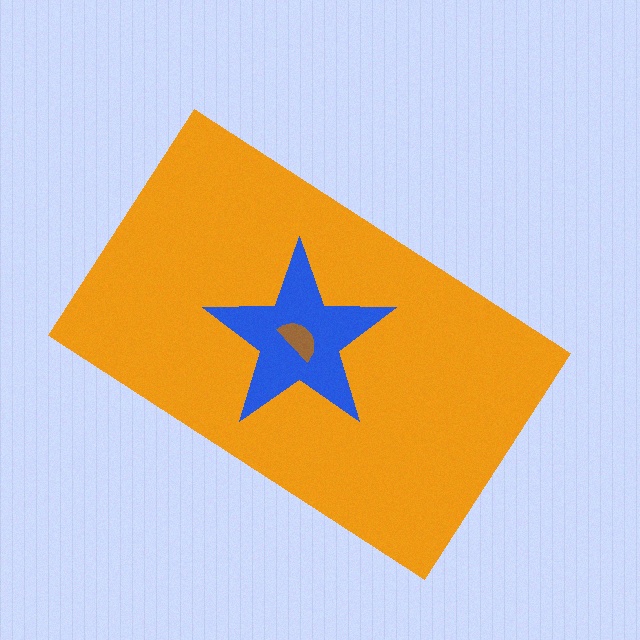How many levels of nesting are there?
3.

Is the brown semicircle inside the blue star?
Yes.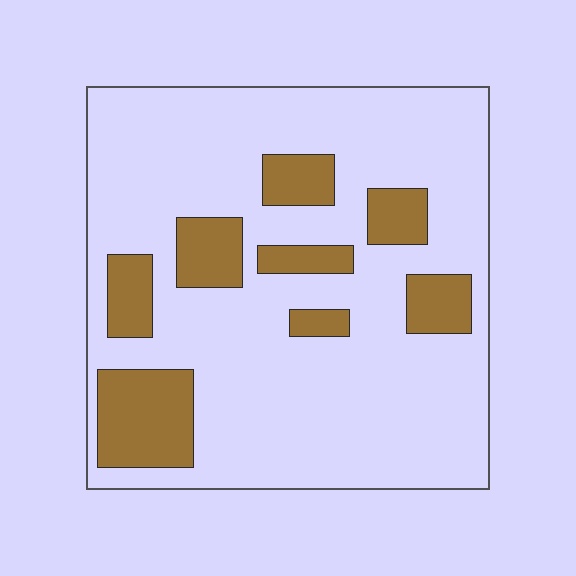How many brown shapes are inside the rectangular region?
8.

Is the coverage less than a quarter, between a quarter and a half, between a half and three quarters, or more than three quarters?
Less than a quarter.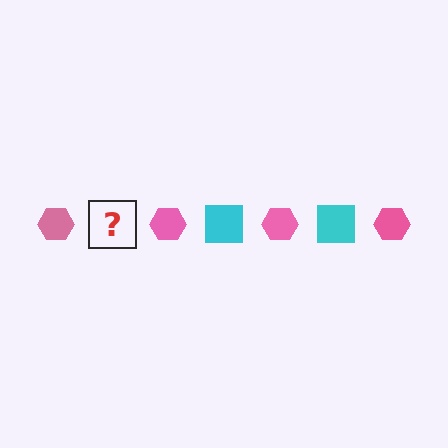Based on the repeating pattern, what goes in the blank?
The blank should be a cyan square.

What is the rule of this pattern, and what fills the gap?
The rule is that the pattern alternates between pink hexagon and cyan square. The gap should be filled with a cyan square.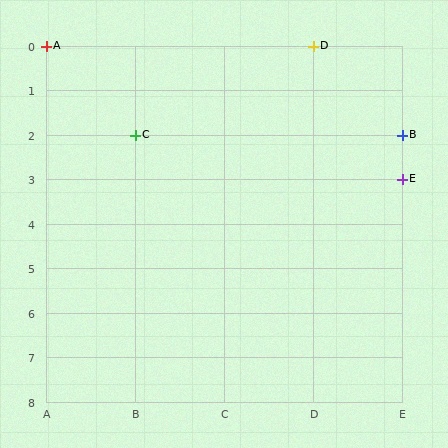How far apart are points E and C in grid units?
Points E and C are 3 columns and 1 row apart (about 3.2 grid units diagonally).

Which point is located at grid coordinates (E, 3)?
Point E is at (E, 3).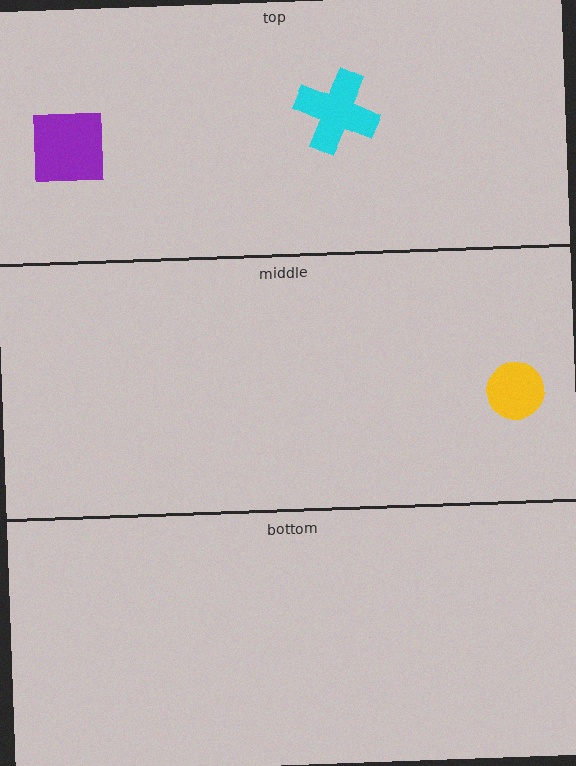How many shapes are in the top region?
2.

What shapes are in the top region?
The cyan cross, the purple square.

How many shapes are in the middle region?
1.